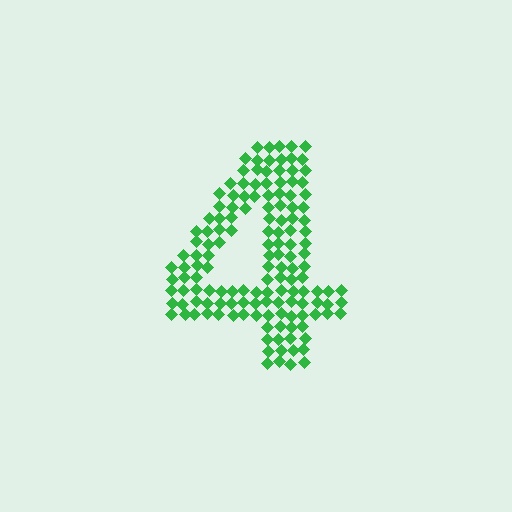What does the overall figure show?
The overall figure shows the digit 4.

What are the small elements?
The small elements are diamonds.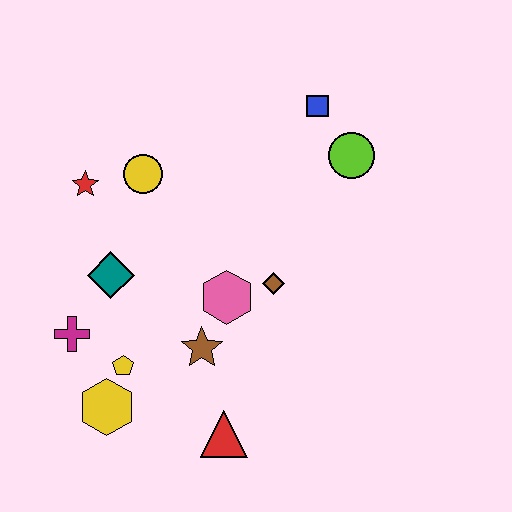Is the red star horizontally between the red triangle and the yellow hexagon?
No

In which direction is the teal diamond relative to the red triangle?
The teal diamond is above the red triangle.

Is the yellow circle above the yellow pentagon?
Yes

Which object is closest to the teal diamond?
The magenta cross is closest to the teal diamond.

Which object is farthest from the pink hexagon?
The blue square is farthest from the pink hexagon.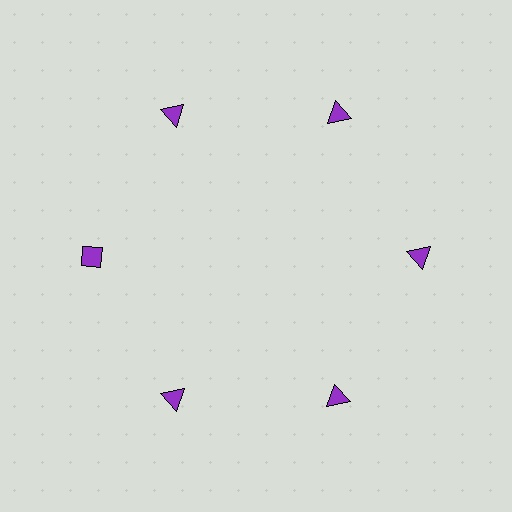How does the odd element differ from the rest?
It has a different shape: diamond instead of triangle.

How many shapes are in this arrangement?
There are 6 shapes arranged in a ring pattern.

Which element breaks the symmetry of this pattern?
The purple diamond at roughly the 9 o'clock position breaks the symmetry. All other shapes are purple triangles.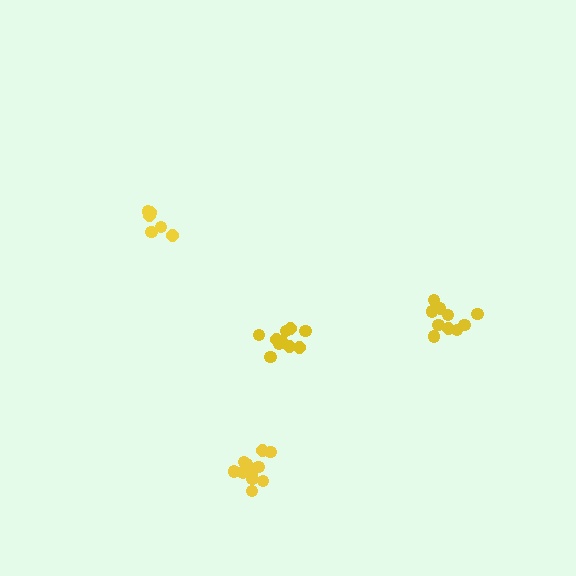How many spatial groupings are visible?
There are 4 spatial groupings.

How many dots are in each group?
Group 1: 11 dots, Group 2: 6 dots, Group 3: 10 dots, Group 4: 11 dots (38 total).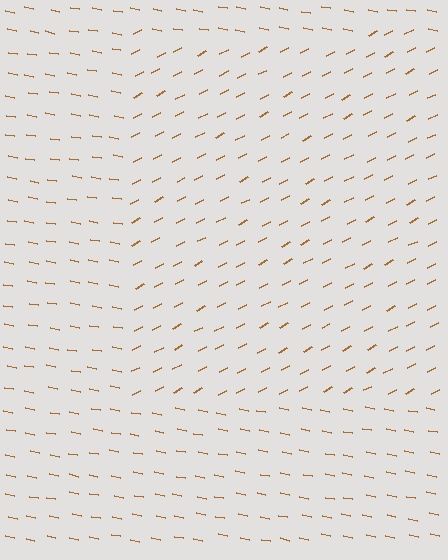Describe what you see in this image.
The image is filled with small brown line segments. A rectangle region in the image has lines oriented differently from the surrounding lines, creating a visible texture boundary.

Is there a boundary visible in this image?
Yes, there is a texture boundary formed by a change in line orientation.